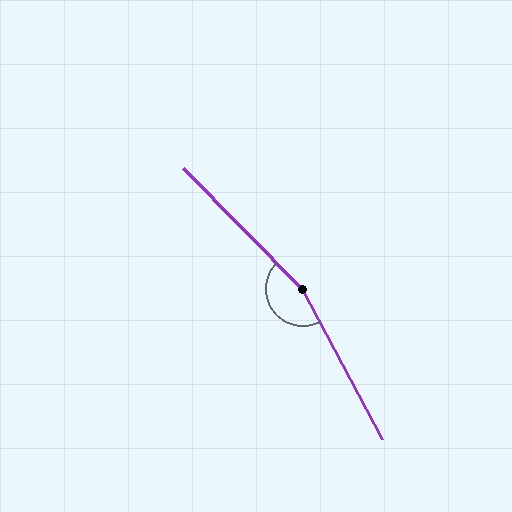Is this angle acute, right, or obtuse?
It is obtuse.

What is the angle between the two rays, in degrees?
Approximately 163 degrees.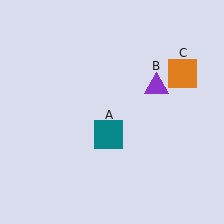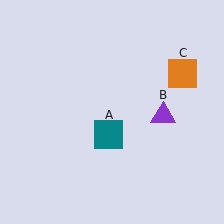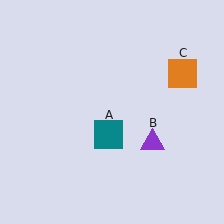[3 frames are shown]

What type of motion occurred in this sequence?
The purple triangle (object B) rotated clockwise around the center of the scene.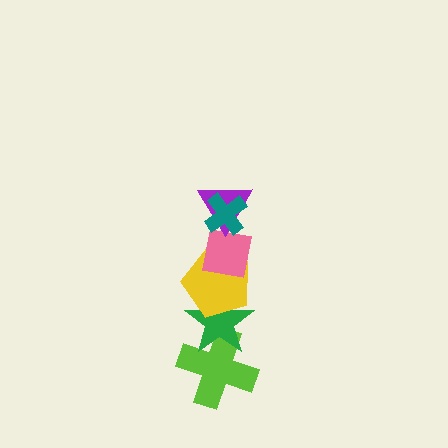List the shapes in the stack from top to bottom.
From top to bottom: the teal cross, the purple triangle, the pink square, the yellow pentagon, the green star, the lime cross.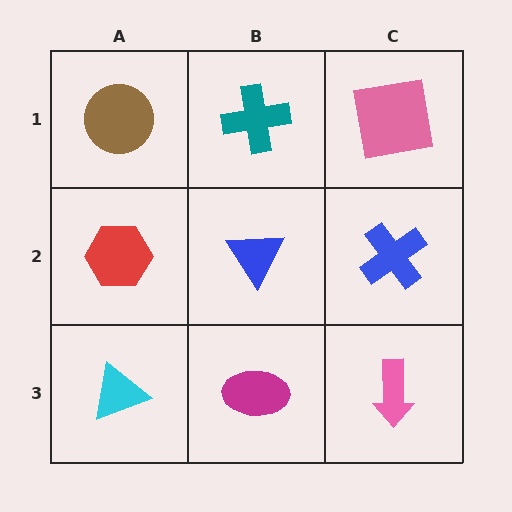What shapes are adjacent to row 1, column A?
A red hexagon (row 2, column A), a teal cross (row 1, column B).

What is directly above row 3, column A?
A red hexagon.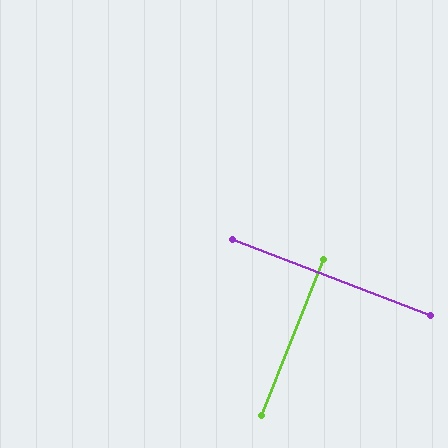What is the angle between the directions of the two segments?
Approximately 89 degrees.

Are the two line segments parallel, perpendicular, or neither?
Perpendicular — they meet at approximately 89°.